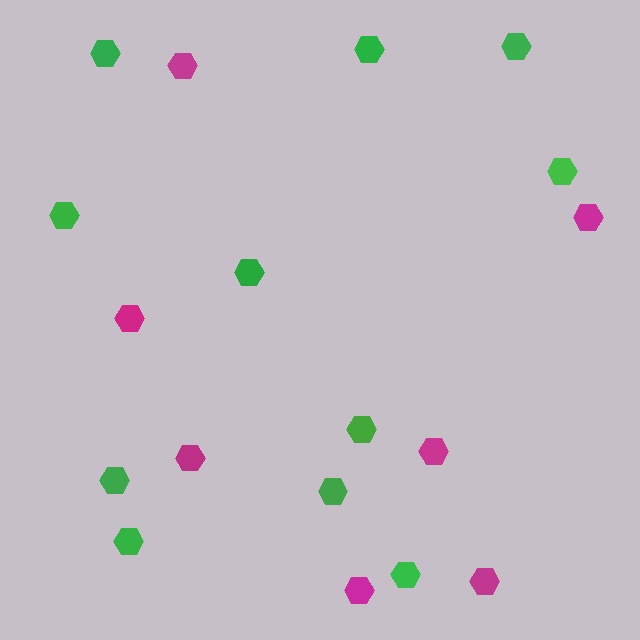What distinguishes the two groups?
There are 2 groups: one group of green hexagons (11) and one group of magenta hexagons (7).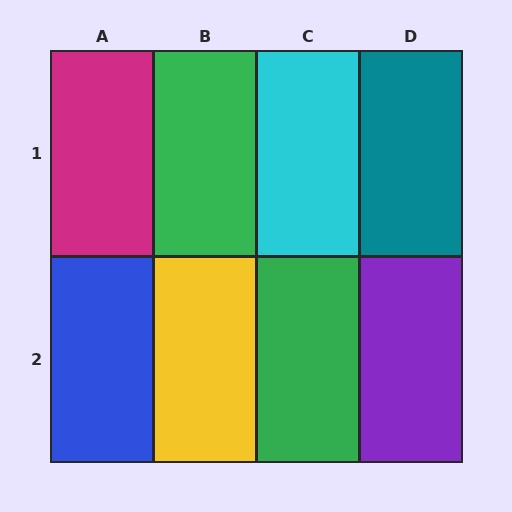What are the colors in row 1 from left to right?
Magenta, green, cyan, teal.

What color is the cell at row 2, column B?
Yellow.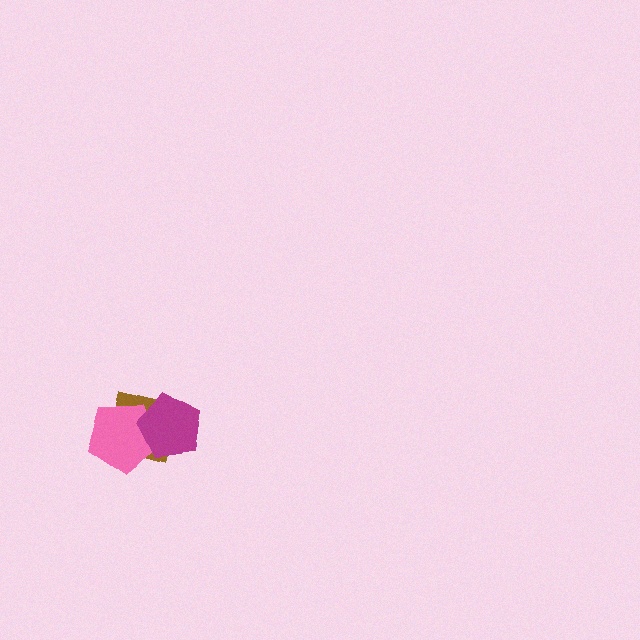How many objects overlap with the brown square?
2 objects overlap with the brown square.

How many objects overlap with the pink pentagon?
2 objects overlap with the pink pentagon.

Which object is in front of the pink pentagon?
The magenta pentagon is in front of the pink pentagon.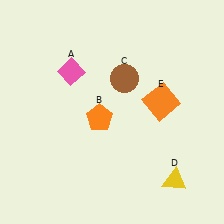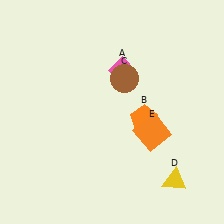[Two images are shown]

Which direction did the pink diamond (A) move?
The pink diamond (A) moved right.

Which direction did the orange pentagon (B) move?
The orange pentagon (B) moved right.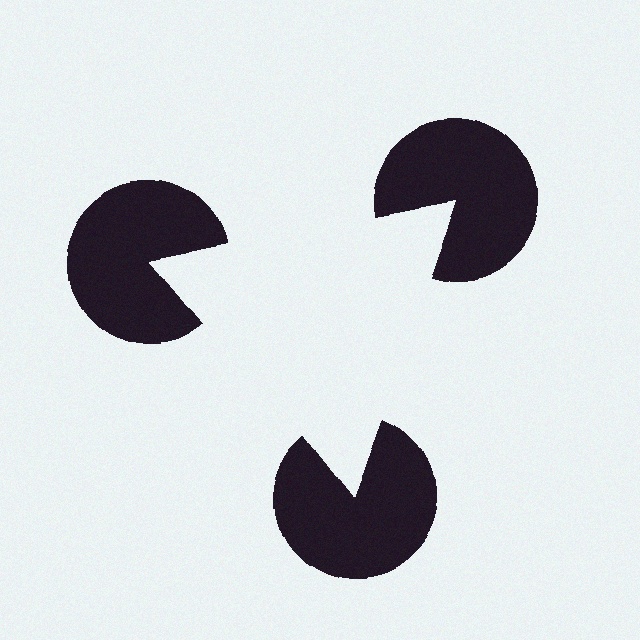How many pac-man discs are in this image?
There are 3 — one at each vertex of the illusory triangle.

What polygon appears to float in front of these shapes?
An illusory triangle — its edges are inferred from the aligned wedge cuts in the pac-man discs, not physically drawn.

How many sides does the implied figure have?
3 sides.